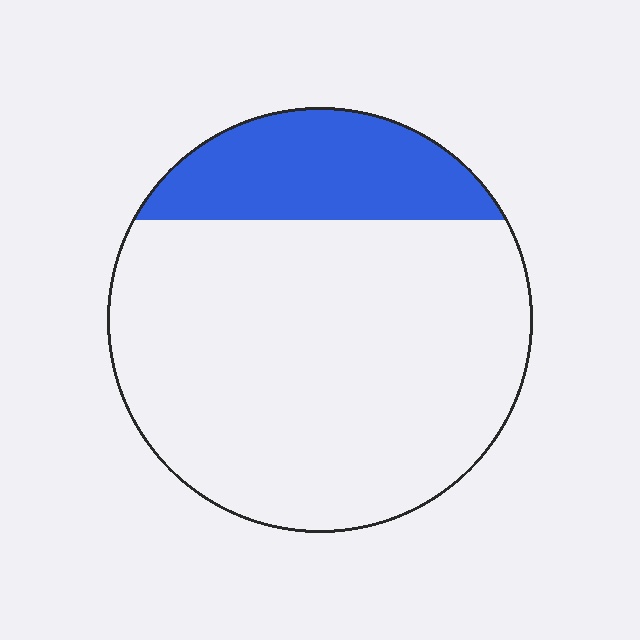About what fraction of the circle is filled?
About one fifth (1/5).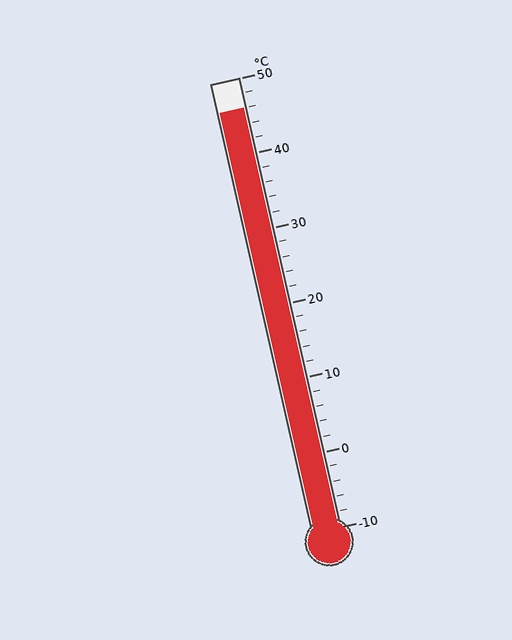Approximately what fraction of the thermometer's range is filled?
The thermometer is filled to approximately 95% of its range.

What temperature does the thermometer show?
The thermometer shows approximately 46°C.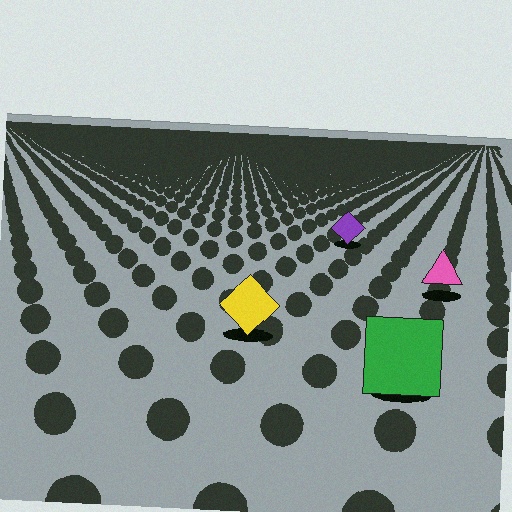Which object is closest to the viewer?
The green square is closest. The texture marks near it are larger and more spread out.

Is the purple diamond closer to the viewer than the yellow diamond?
No. The yellow diamond is closer — you can tell from the texture gradient: the ground texture is coarser near it.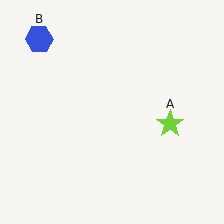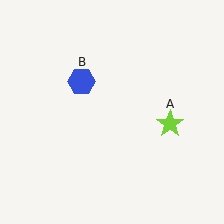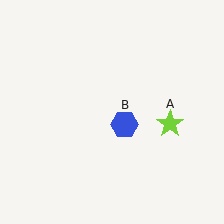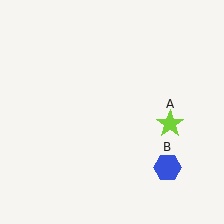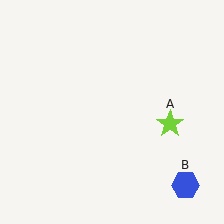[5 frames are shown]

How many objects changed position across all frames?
1 object changed position: blue hexagon (object B).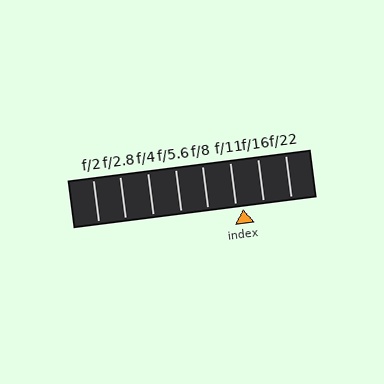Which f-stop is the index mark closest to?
The index mark is closest to f/11.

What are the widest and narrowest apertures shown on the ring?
The widest aperture shown is f/2 and the narrowest is f/22.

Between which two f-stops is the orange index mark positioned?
The index mark is between f/11 and f/16.